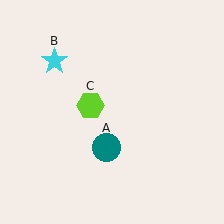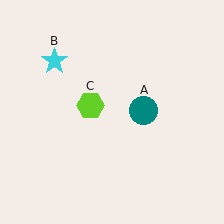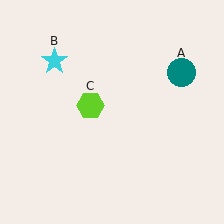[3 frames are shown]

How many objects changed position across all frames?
1 object changed position: teal circle (object A).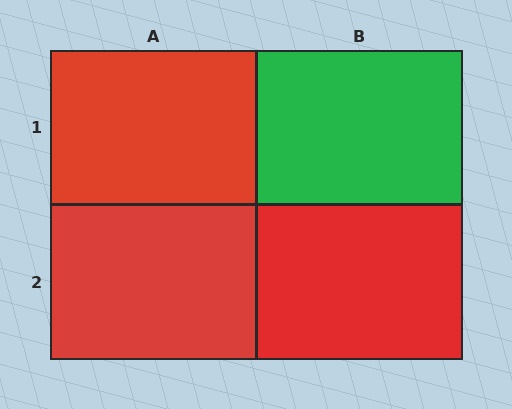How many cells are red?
3 cells are red.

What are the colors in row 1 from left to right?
Red, green.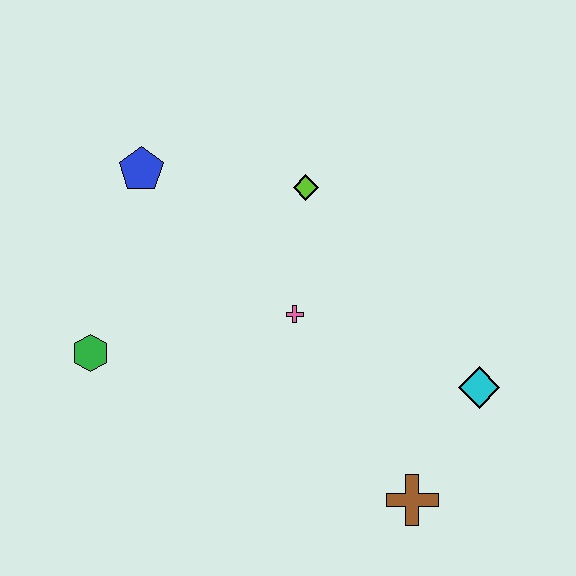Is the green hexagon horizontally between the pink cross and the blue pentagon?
No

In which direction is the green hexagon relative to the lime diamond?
The green hexagon is to the left of the lime diamond.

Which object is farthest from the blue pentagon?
The brown cross is farthest from the blue pentagon.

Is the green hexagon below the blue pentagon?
Yes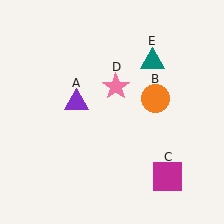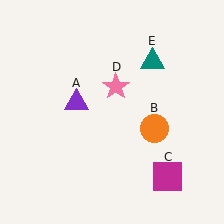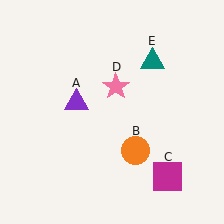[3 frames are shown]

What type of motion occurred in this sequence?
The orange circle (object B) rotated clockwise around the center of the scene.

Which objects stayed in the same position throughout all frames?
Purple triangle (object A) and magenta square (object C) and pink star (object D) and teal triangle (object E) remained stationary.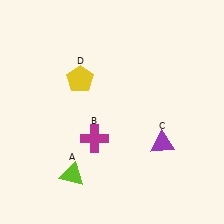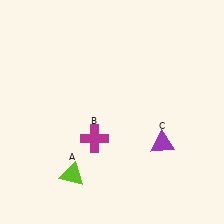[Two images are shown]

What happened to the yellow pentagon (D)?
The yellow pentagon (D) was removed in Image 2. It was in the top-left area of Image 1.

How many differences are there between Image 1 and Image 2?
There is 1 difference between the two images.